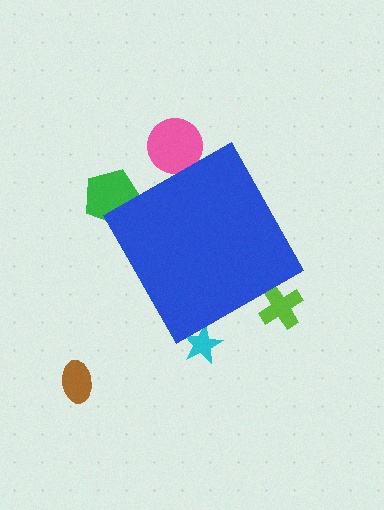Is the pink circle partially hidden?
Yes, the pink circle is partially hidden behind the blue diamond.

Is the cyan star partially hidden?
Yes, the cyan star is partially hidden behind the blue diamond.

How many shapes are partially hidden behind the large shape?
4 shapes are partially hidden.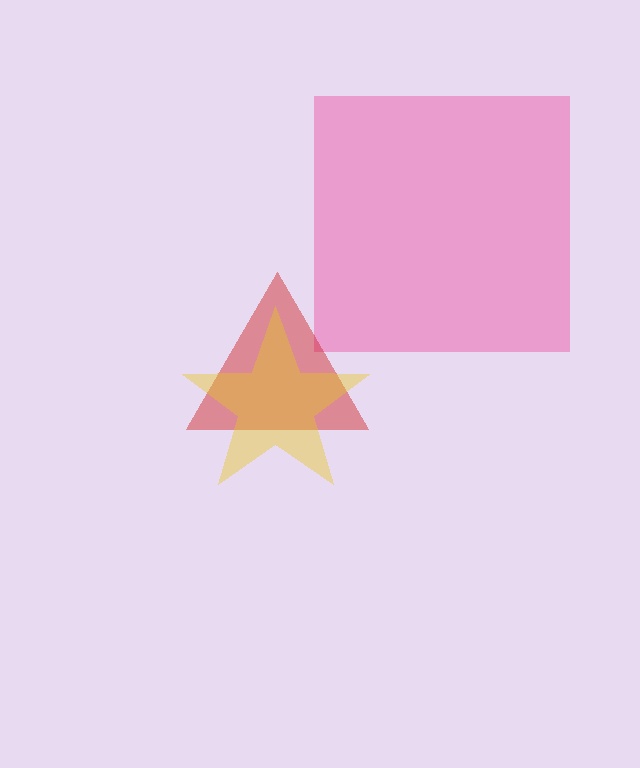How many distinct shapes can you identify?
There are 3 distinct shapes: a pink square, a red triangle, a yellow star.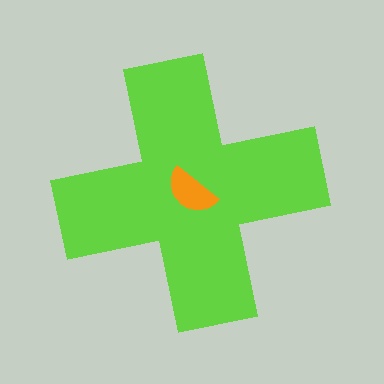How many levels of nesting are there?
2.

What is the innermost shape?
The orange semicircle.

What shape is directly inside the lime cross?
The orange semicircle.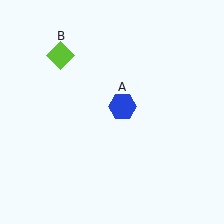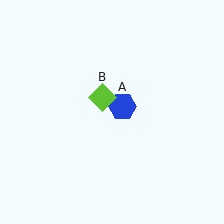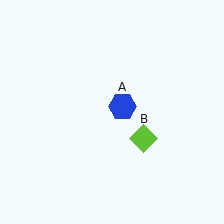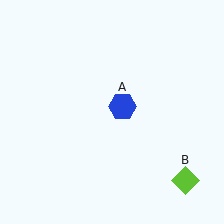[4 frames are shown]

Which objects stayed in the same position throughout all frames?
Blue hexagon (object A) remained stationary.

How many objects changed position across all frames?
1 object changed position: lime diamond (object B).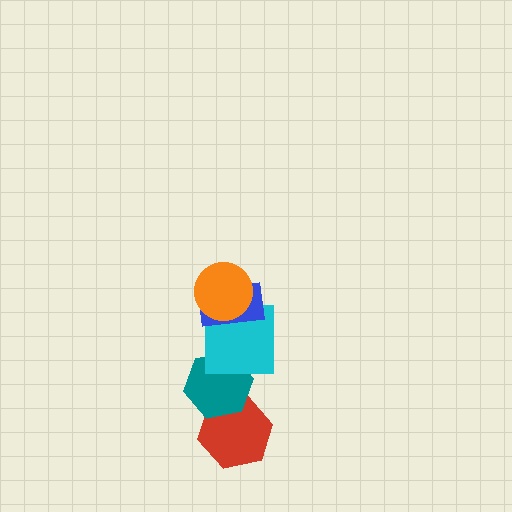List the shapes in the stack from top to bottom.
From top to bottom: the orange circle, the blue rectangle, the cyan square, the teal hexagon, the red hexagon.